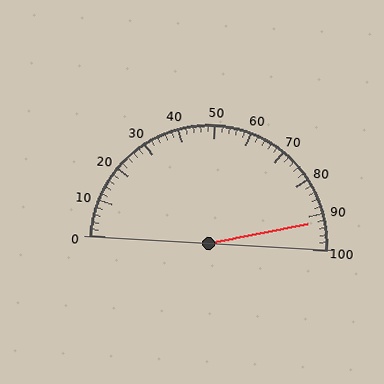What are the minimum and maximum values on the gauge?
The gauge ranges from 0 to 100.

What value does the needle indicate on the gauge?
The needle indicates approximately 92.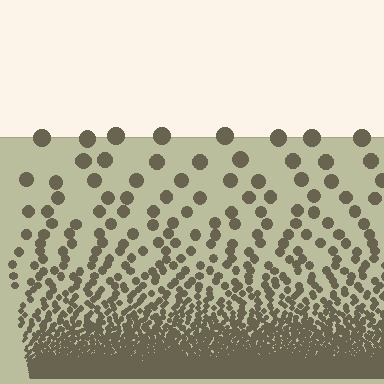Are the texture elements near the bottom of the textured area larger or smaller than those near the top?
Smaller. The gradient is inverted — elements near the bottom are smaller and denser.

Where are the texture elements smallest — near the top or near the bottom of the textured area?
Near the bottom.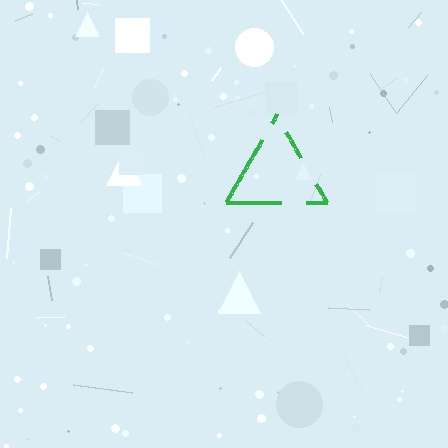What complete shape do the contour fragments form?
The contour fragments form a triangle.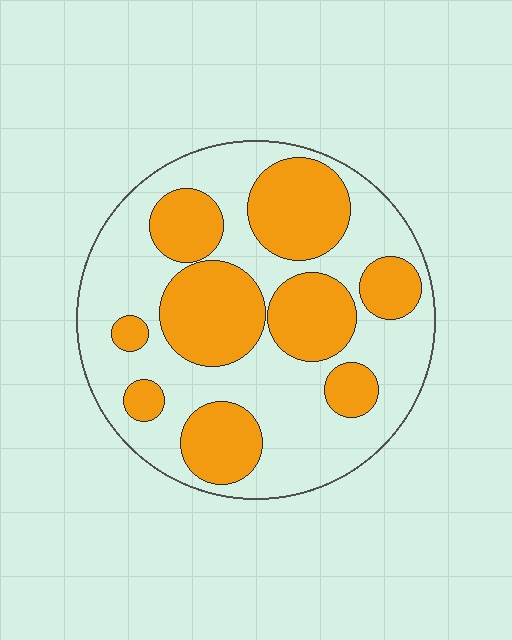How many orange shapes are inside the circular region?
9.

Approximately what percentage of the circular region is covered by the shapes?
Approximately 40%.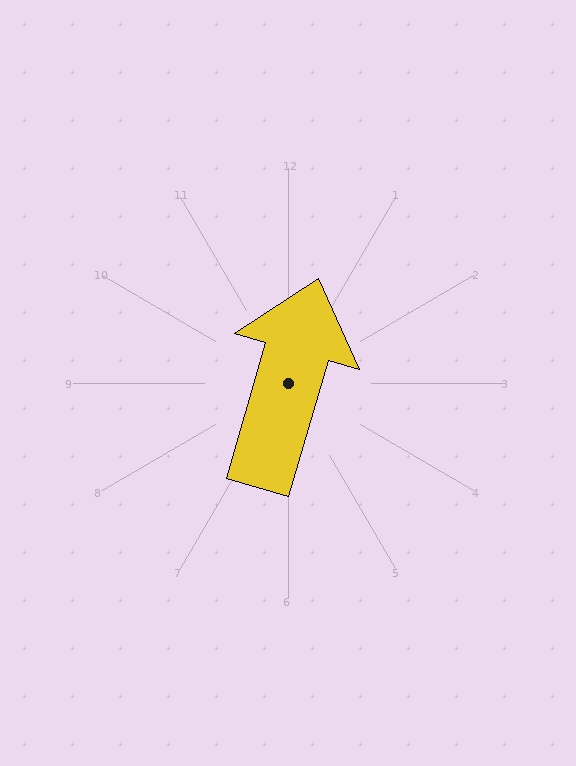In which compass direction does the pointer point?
North.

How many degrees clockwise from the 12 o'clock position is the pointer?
Approximately 16 degrees.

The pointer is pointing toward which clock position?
Roughly 1 o'clock.